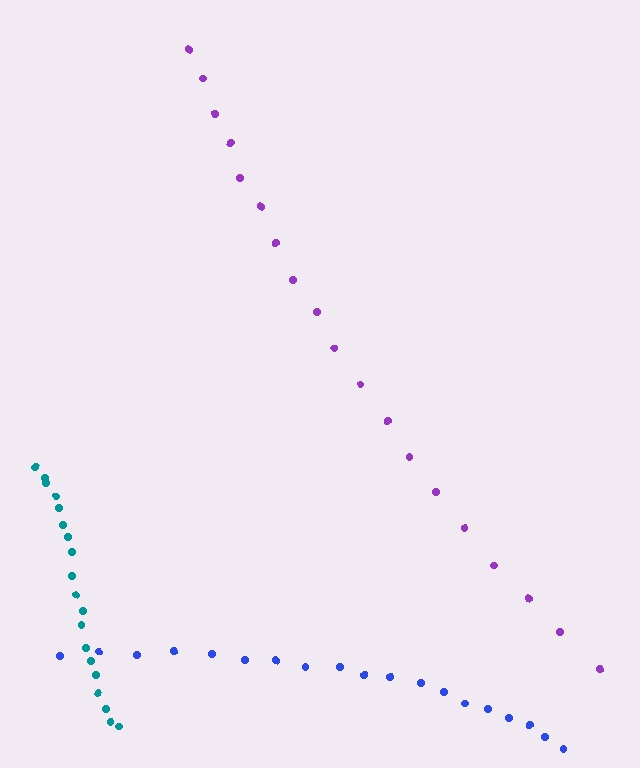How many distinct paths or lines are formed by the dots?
There are 3 distinct paths.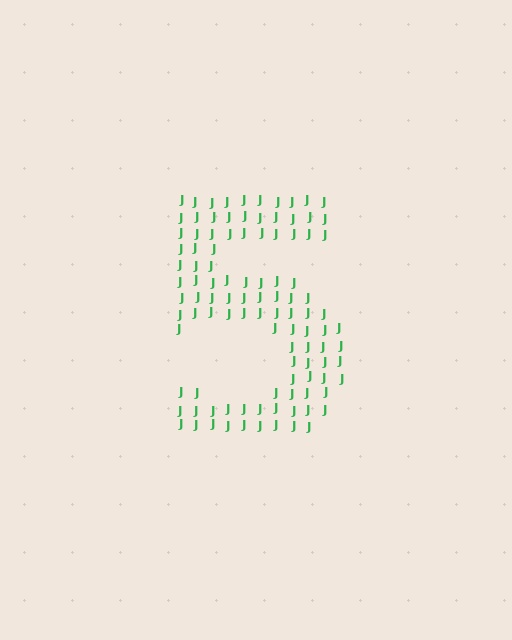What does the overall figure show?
The overall figure shows the digit 5.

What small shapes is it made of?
It is made of small letter J's.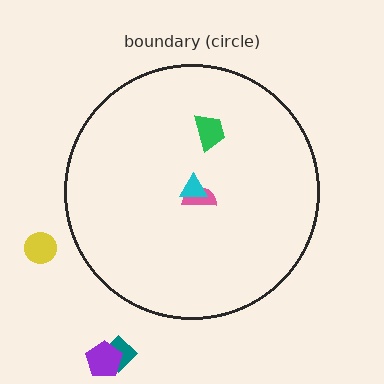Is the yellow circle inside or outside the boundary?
Outside.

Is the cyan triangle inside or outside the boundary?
Inside.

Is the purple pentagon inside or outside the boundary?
Outside.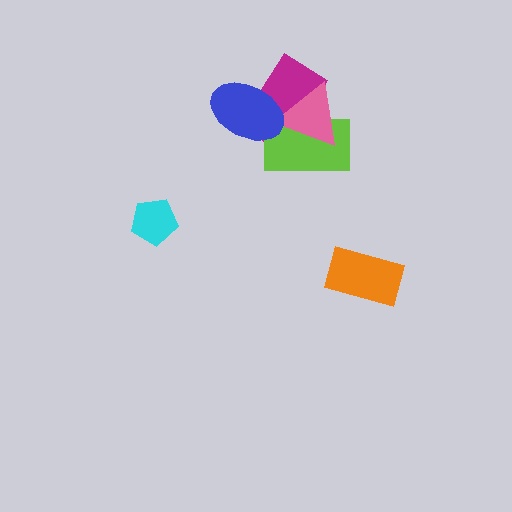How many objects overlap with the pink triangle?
3 objects overlap with the pink triangle.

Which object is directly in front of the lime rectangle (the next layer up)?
The pink triangle is directly in front of the lime rectangle.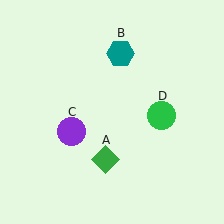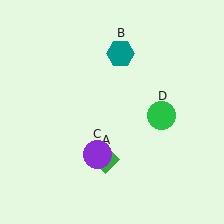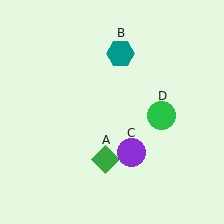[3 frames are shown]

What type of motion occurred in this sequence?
The purple circle (object C) rotated counterclockwise around the center of the scene.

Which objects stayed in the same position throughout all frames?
Green diamond (object A) and teal hexagon (object B) and green circle (object D) remained stationary.